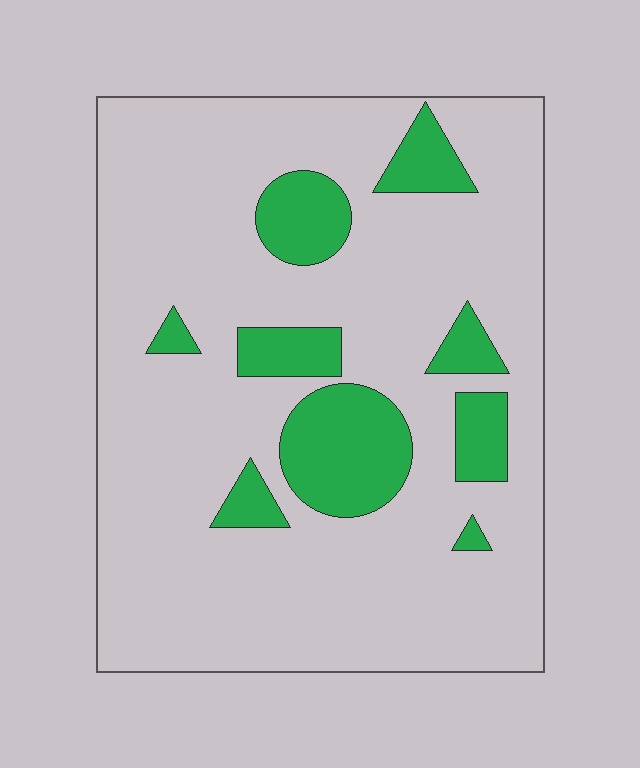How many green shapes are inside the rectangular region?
9.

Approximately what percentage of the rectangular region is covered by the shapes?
Approximately 15%.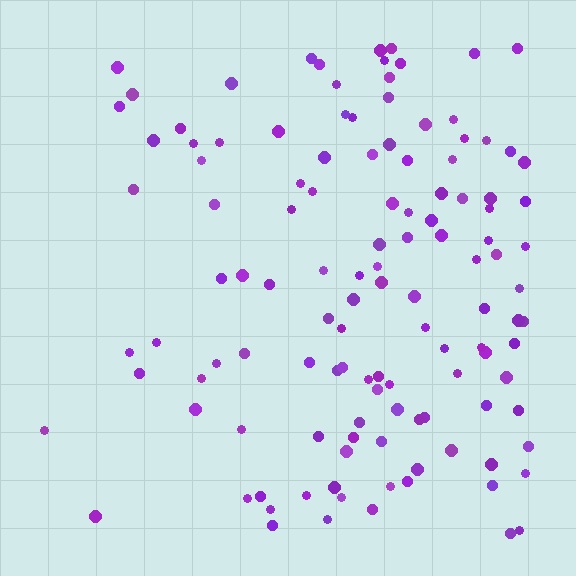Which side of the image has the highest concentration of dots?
The right.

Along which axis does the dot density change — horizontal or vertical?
Horizontal.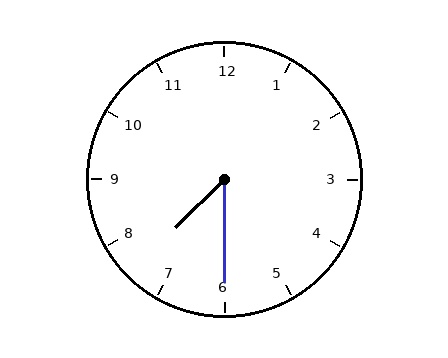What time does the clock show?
7:30.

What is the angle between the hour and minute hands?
Approximately 45 degrees.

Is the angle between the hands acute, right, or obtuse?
It is acute.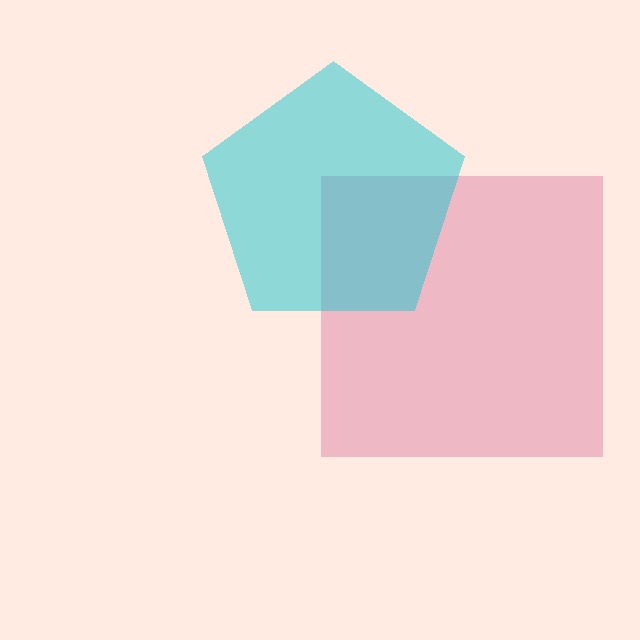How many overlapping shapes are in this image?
There are 2 overlapping shapes in the image.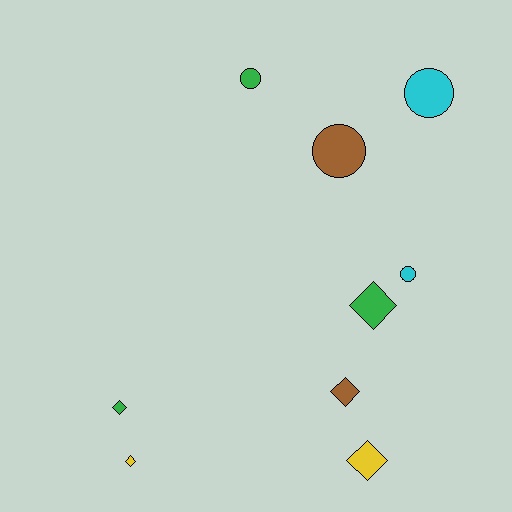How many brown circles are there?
There is 1 brown circle.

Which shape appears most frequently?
Diamond, with 5 objects.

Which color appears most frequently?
Green, with 3 objects.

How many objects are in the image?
There are 9 objects.